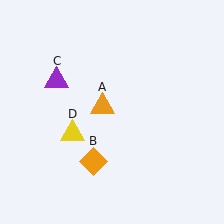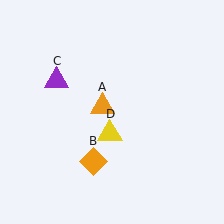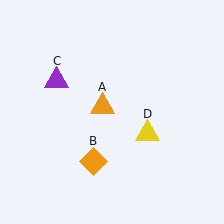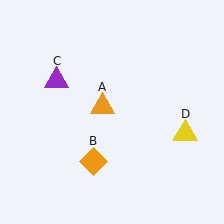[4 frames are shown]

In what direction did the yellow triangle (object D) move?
The yellow triangle (object D) moved right.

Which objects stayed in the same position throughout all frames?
Orange triangle (object A) and orange diamond (object B) and purple triangle (object C) remained stationary.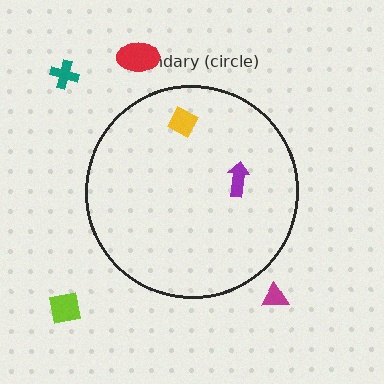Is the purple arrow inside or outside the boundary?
Inside.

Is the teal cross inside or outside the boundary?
Outside.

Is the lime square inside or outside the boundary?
Outside.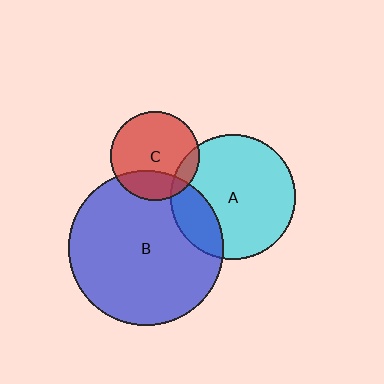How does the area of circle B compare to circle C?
Approximately 3.0 times.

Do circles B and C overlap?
Yes.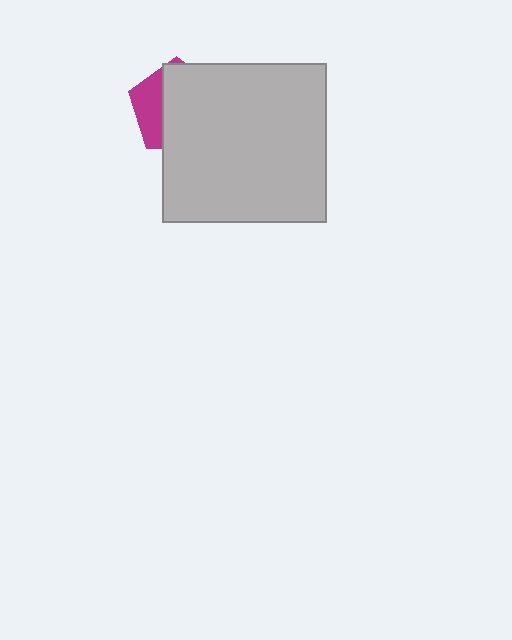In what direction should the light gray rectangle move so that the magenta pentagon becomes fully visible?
The light gray rectangle should move right. That is the shortest direction to clear the overlap and leave the magenta pentagon fully visible.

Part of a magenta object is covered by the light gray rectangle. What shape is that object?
It is a pentagon.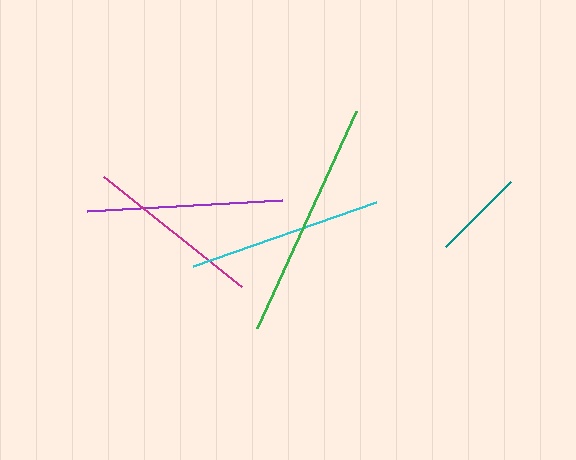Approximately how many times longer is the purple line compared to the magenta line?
The purple line is approximately 1.1 times the length of the magenta line.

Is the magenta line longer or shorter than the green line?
The green line is longer than the magenta line.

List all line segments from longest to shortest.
From longest to shortest: green, purple, cyan, magenta, teal.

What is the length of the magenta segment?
The magenta segment is approximately 177 pixels long.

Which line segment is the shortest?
The teal line is the shortest at approximately 91 pixels.